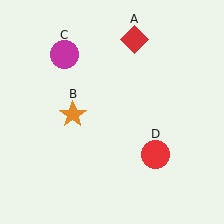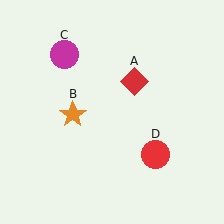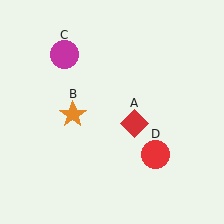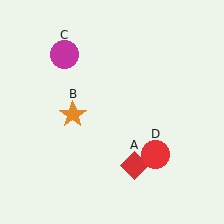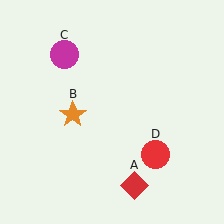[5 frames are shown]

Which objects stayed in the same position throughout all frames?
Orange star (object B) and magenta circle (object C) and red circle (object D) remained stationary.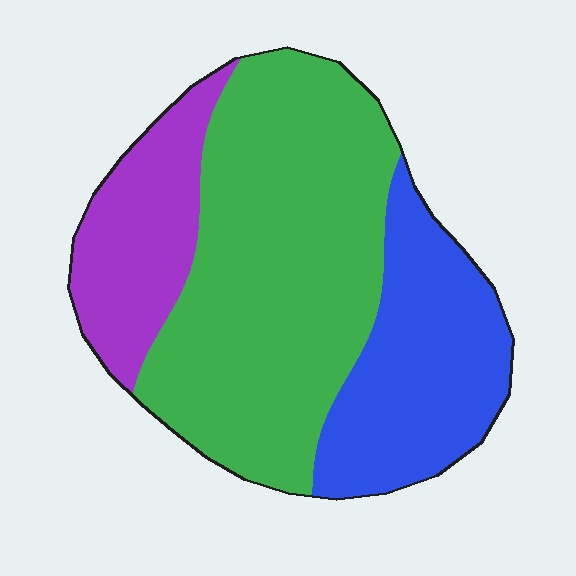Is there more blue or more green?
Green.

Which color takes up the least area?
Purple, at roughly 20%.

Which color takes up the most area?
Green, at roughly 55%.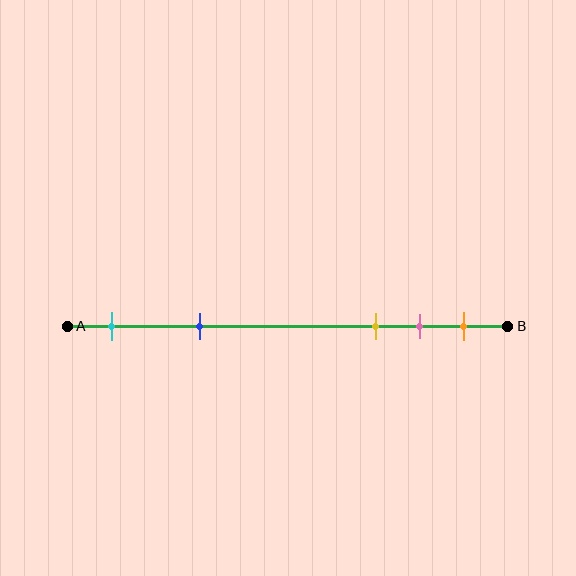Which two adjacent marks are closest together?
The pink and orange marks are the closest adjacent pair.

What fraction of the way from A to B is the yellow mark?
The yellow mark is approximately 70% (0.7) of the way from A to B.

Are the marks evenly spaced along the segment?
No, the marks are not evenly spaced.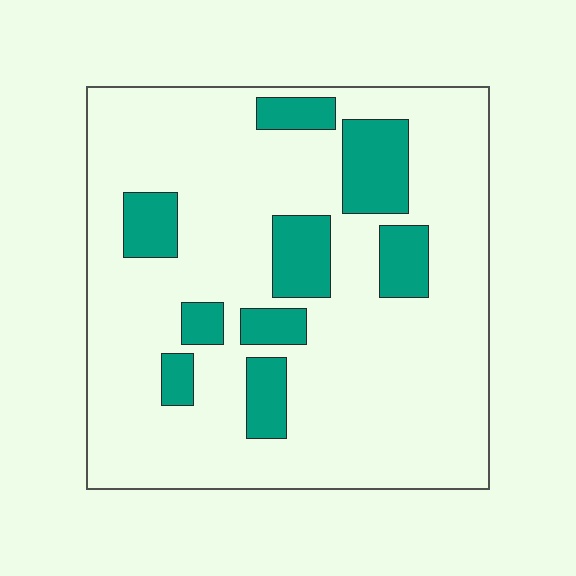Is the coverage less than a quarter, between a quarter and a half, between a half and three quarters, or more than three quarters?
Less than a quarter.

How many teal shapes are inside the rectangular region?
9.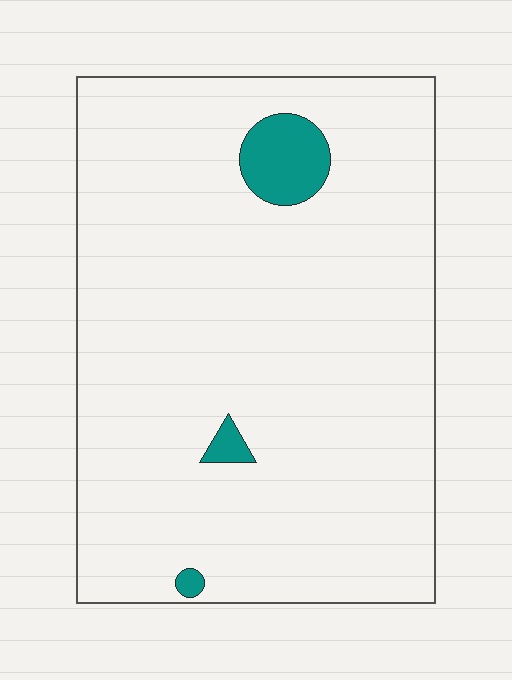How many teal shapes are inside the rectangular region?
3.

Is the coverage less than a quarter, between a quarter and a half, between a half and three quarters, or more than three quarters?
Less than a quarter.